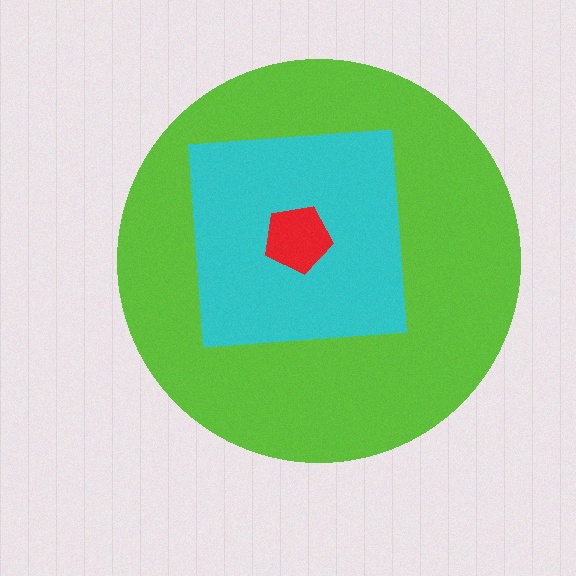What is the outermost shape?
The lime circle.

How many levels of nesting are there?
3.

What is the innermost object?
The red pentagon.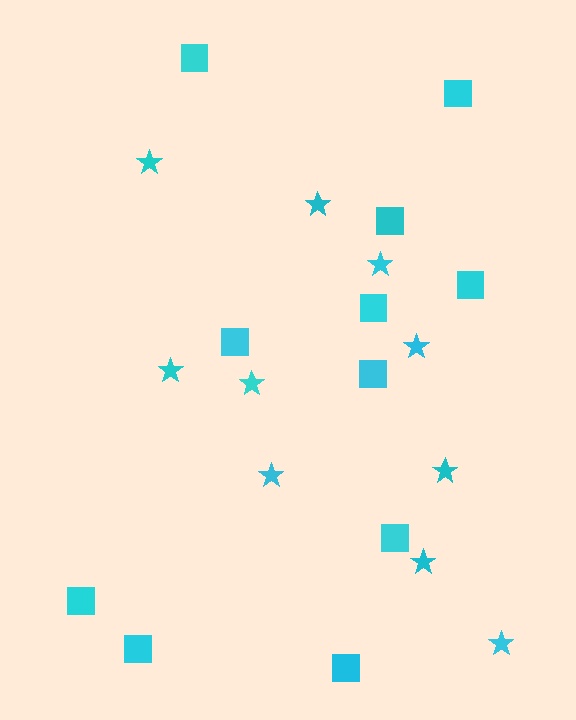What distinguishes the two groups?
There are 2 groups: one group of squares (11) and one group of stars (10).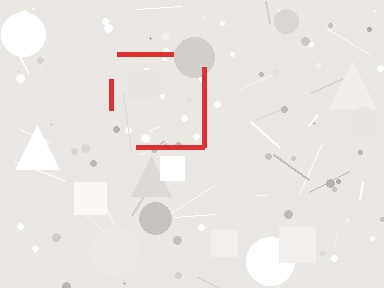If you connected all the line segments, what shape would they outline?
They would outline a square.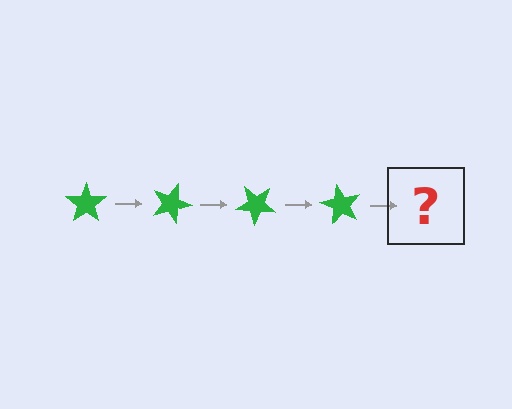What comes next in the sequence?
The next element should be a green star rotated 80 degrees.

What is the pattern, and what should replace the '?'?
The pattern is that the star rotates 20 degrees each step. The '?' should be a green star rotated 80 degrees.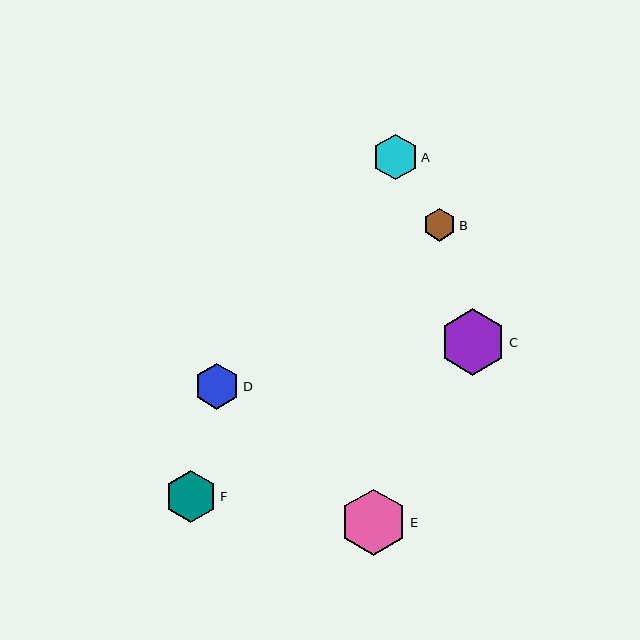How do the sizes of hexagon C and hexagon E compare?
Hexagon C and hexagon E are approximately the same size.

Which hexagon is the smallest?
Hexagon B is the smallest with a size of approximately 33 pixels.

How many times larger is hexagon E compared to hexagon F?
Hexagon E is approximately 1.3 times the size of hexagon F.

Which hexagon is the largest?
Hexagon C is the largest with a size of approximately 67 pixels.